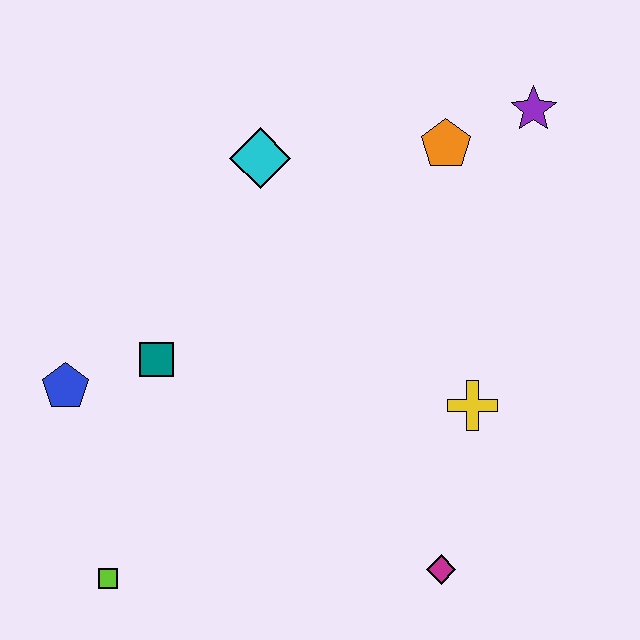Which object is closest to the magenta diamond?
The yellow cross is closest to the magenta diamond.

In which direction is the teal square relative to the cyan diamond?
The teal square is below the cyan diamond.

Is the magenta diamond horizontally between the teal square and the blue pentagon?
No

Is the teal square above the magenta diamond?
Yes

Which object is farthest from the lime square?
The purple star is farthest from the lime square.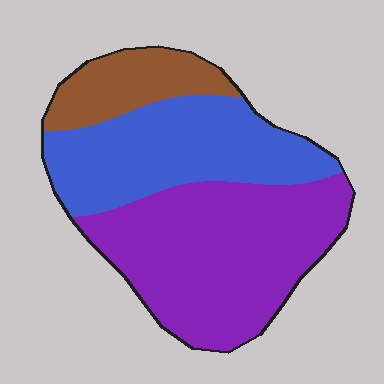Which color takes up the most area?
Purple, at roughly 50%.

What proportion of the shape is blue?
Blue takes up about three eighths (3/8) of the shape.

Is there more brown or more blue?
Blue.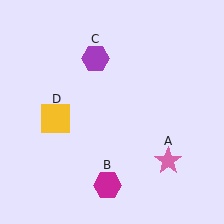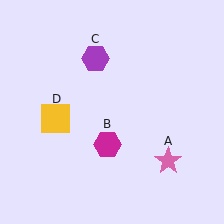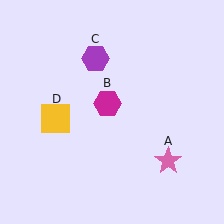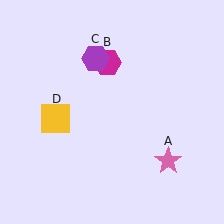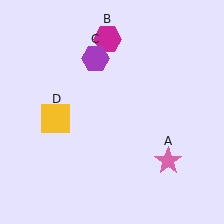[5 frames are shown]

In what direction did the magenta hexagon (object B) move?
The magenta hexagon (object B) moved up.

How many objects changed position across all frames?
1 object changed position: magenta hexagon (object B).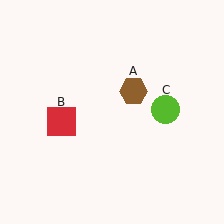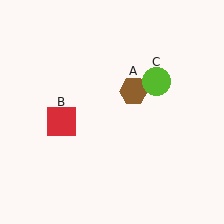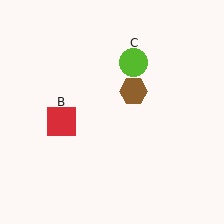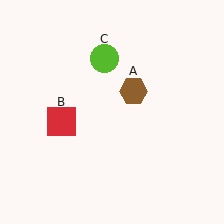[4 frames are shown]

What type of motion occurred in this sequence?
The lime circle (object C) rotated counterclockwise around the center of the scene.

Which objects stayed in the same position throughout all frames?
Brown hexagon (object A) and red square (object B) remained stationary.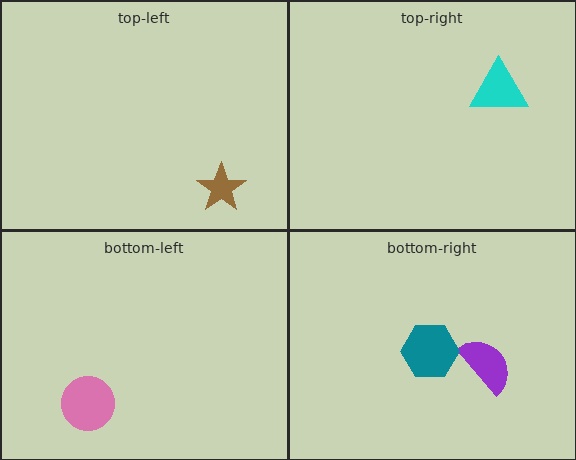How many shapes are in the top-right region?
1.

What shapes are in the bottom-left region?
The pink circle.